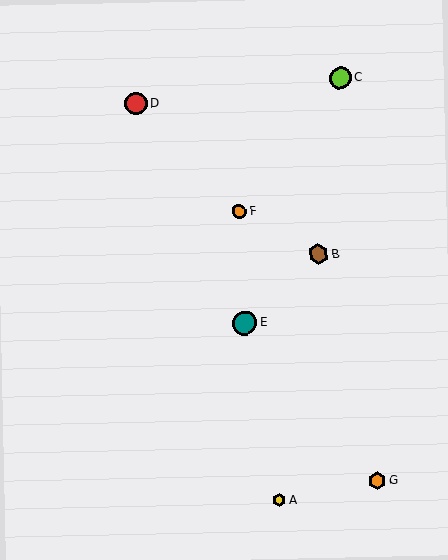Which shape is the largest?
The teal circle (labeled E) is the largest.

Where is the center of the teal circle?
The center of the teal circle is at (245, 323).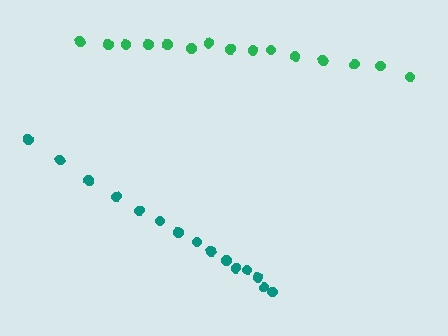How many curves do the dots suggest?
There are 2 distinct paths.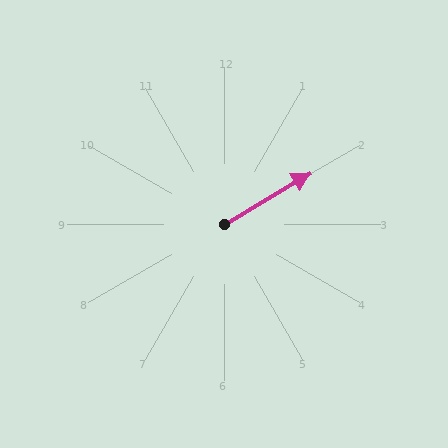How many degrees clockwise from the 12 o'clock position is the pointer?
Approximately 59 degrees.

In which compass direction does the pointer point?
Northeast.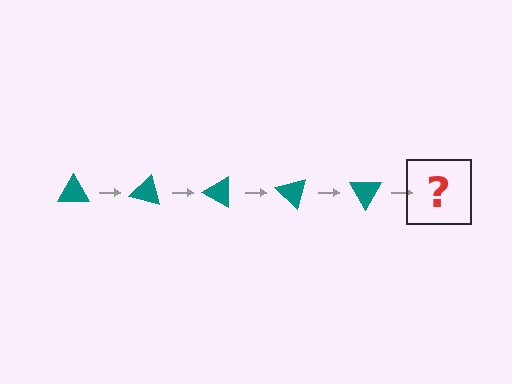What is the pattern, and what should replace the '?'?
The pattern is that the triangle rotates 15 degrees each step. The '?' should be a teal triangle rotated 75 degrees.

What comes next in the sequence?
The next element should be a teal triangle rotated 75 degrees.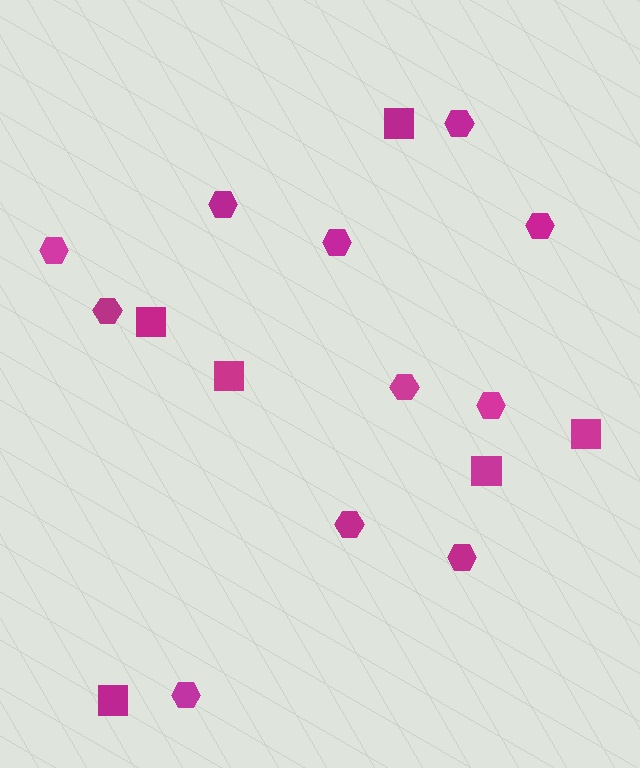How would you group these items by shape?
There are 2 groups: one group of hexagons (11) and one group of squares (6).